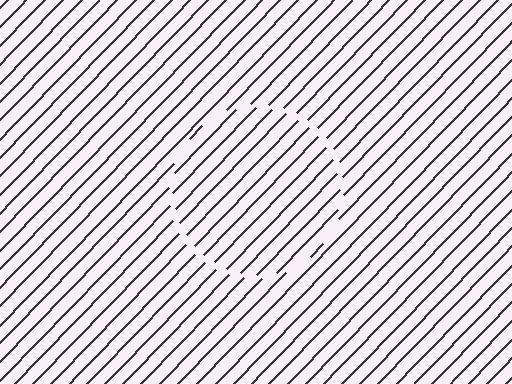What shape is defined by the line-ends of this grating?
An illusory circle. The interior of the shape contains the same grating, shifted by half a period — the contour is defined by the phase discontinuity where line-ends from the inner and outer gratings abut.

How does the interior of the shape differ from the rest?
The interior of the shape contains the same grating, shifted by half a period — the contour is defined by the phase discontinuity where line-ends from the inner and outer gratings abut.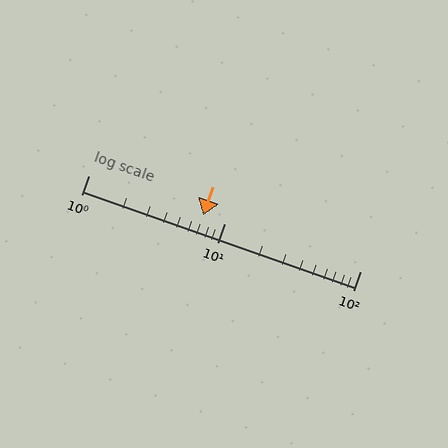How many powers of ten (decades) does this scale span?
The scale spans 2 decades, from 1 to 100.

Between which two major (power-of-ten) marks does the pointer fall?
The pointer is between 1 and 10.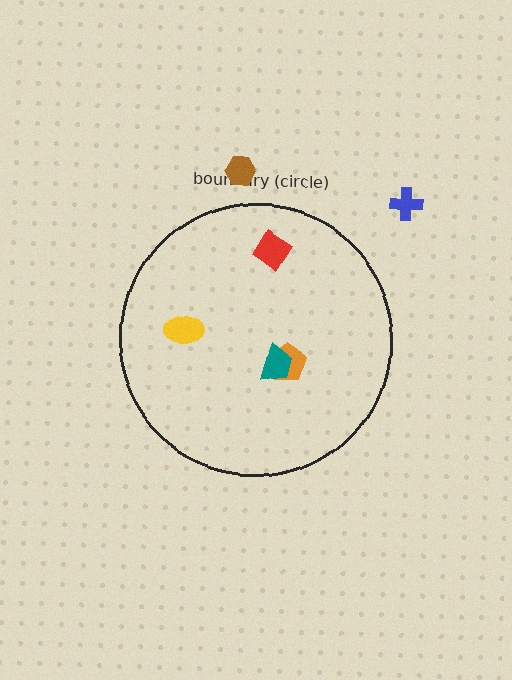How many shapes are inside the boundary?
4 inside, 2 outside.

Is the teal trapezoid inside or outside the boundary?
Inside.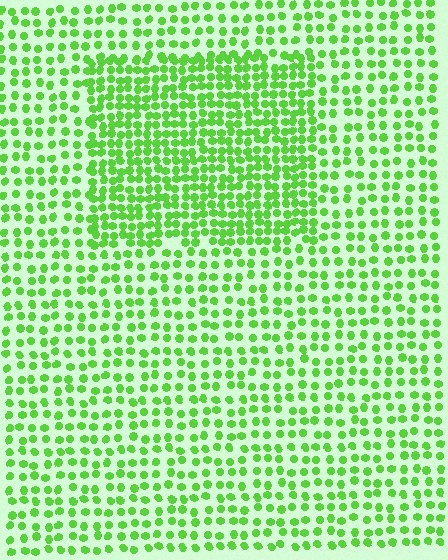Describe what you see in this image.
The image contains small lime elements arranged at two different densities. A rectangle-shaped region is visible where the elements are more densely packed than the surrounding area.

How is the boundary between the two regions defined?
The boundary is defined by a change in element density (approximately 1.8x ratio). All elements are the same color, size, and shape.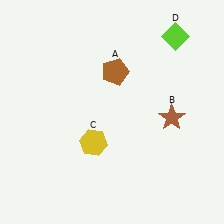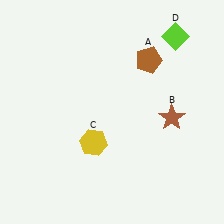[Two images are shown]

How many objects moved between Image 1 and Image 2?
1 object moved between the two images.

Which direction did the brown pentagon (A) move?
The brown pentagon (A) moved right.